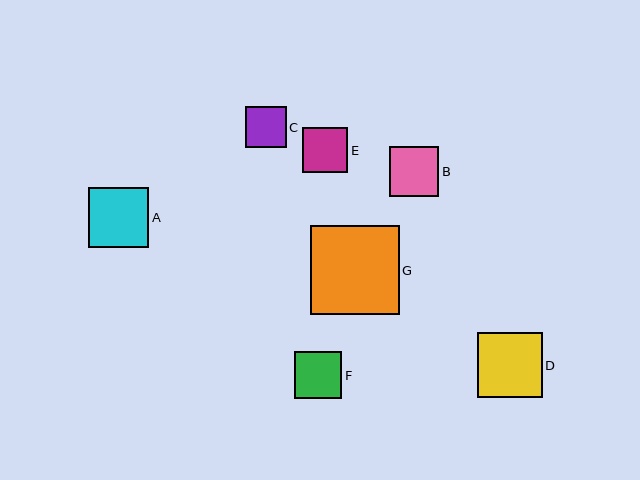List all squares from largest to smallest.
From largest to smallest: G, D, A, B, F, E, C.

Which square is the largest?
Square G is the largest with a size of approximately 89 pixels.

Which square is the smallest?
Square C is the smallest with a size of approximately 41 pixels.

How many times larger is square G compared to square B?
Square G is approximately 1.8 times the size of square B.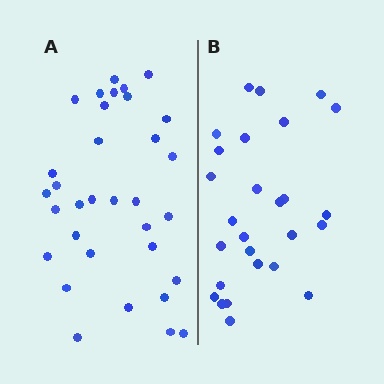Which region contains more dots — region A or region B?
Region A (the left region) has more dots.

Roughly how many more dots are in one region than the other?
Region A has about 6 more dots than region B.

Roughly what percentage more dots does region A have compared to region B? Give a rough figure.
About 20% more.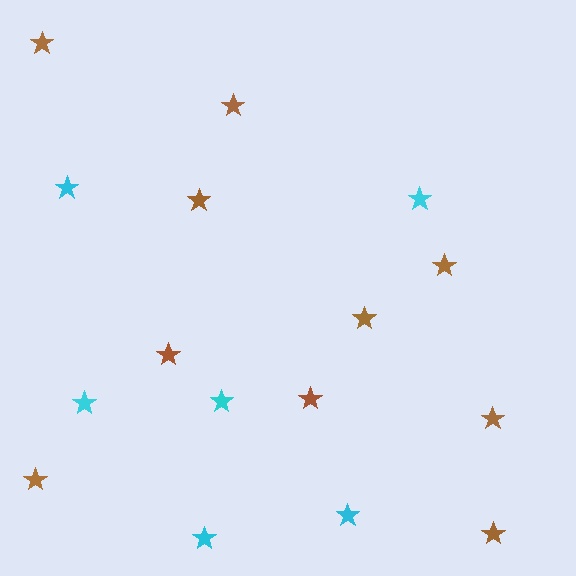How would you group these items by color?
There are 2 groups: one group of cyan stars (6) and one group of brown stars (10).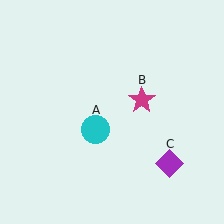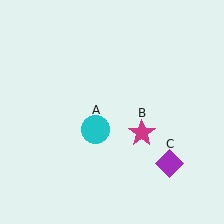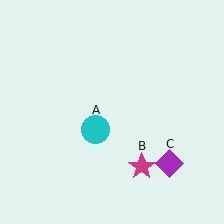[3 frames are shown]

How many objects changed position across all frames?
1 object changed position: magenta star (object B).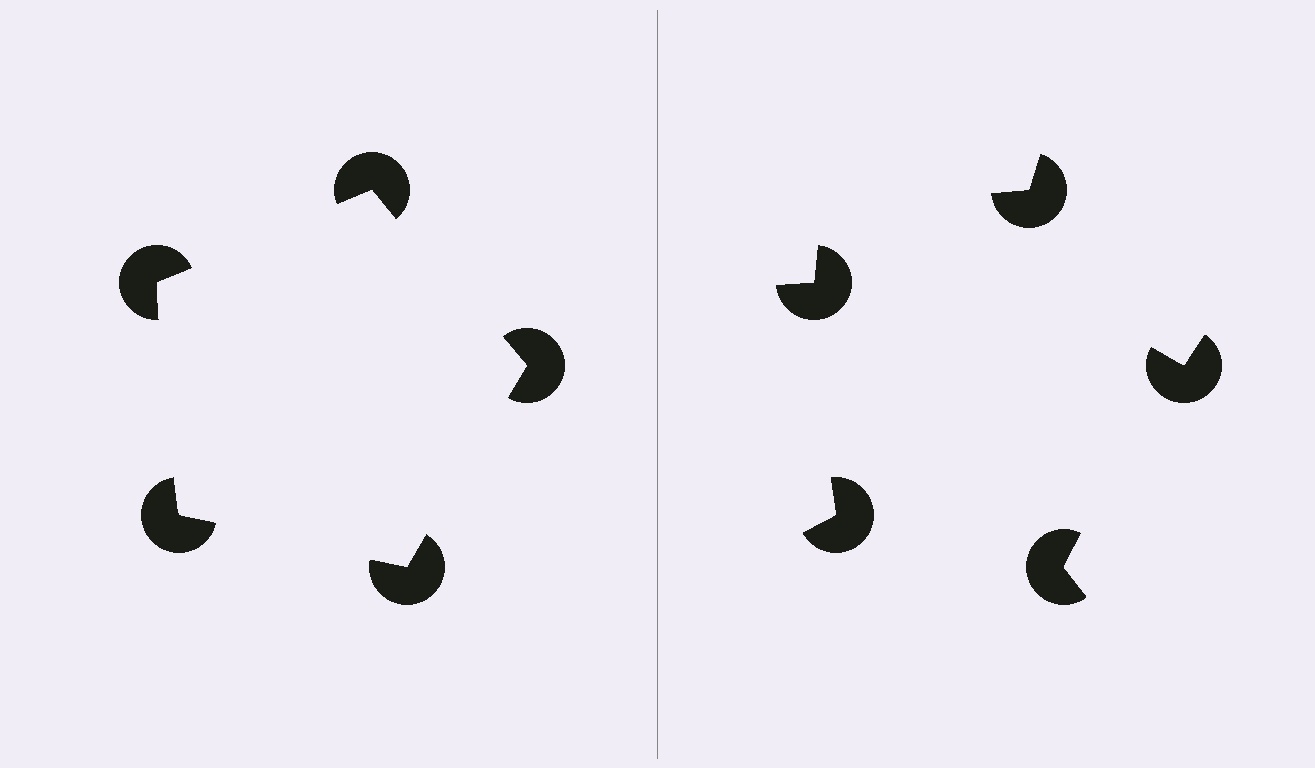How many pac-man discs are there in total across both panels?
10 — 5 on each side.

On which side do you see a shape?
An illusory pentagon appears on the left side. On the right side the wedge cuts are rotated, so no coherent shape forms.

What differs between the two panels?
The pac-man discs are positioned identically on both sides; only the wedge orientations differ. On the left they align to a pentagon; on the right they are misaligned.